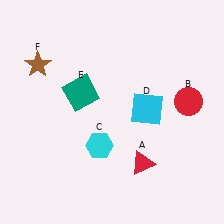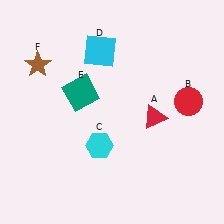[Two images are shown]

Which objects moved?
The objects that moved are: the red triangle (A), the cyan square (D).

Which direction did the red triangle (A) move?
The red triangle (A) moved up.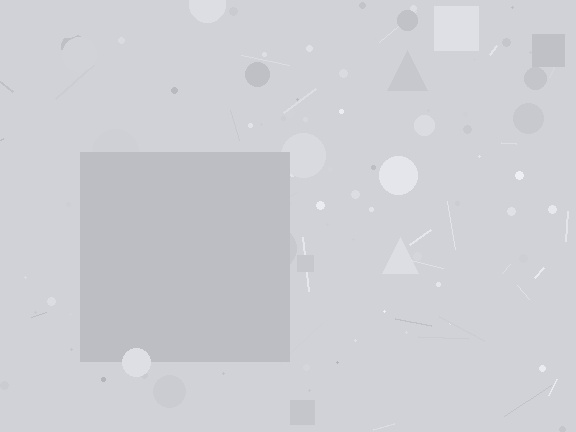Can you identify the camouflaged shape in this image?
The camouflaged shape is a square.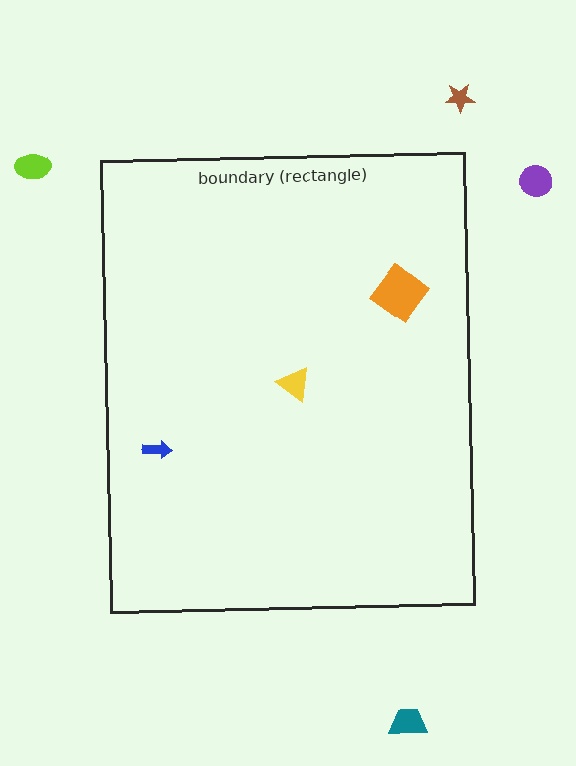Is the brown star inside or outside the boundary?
Outside.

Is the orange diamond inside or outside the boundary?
Inside.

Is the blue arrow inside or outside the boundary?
Inside.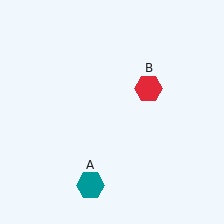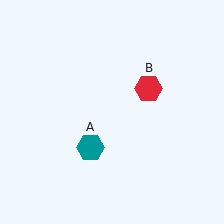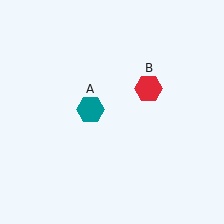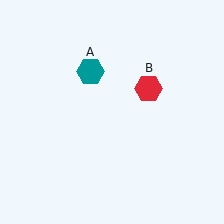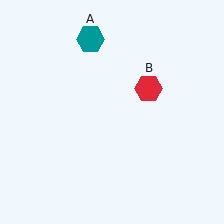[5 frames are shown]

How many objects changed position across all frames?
1 object changed position: teal hexagon (object A).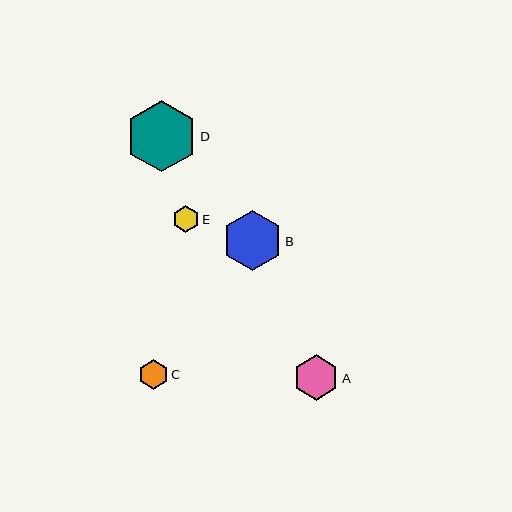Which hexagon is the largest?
Hexagon D is the largest with a size of approximately 72 pixels.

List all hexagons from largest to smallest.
From largest to smallest: D, B, A, C, E.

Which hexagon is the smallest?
Hexagon E is the smallest with a size of approximately 26 pixels.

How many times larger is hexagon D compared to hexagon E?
Hexagon D is approximately 2.7 times the size of hexagon E.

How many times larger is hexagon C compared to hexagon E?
Hexagon C is approximately 1.1 times the size of hexagon E.